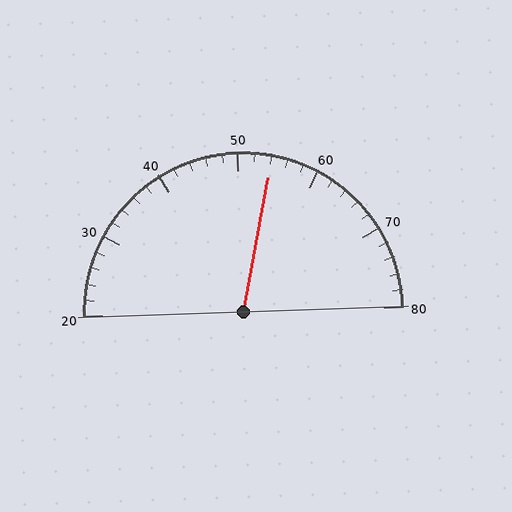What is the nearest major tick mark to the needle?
The nearest major tick mark is 50.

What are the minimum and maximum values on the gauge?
The gauge ranges from 20 to 80.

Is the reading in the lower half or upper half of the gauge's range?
The reading is in the upper half of the range (20 to 80).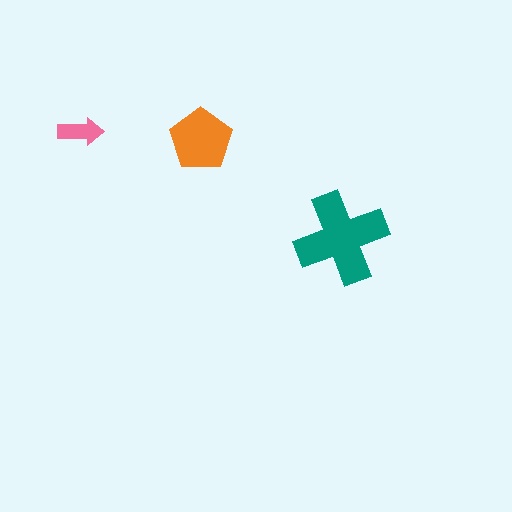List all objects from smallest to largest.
The pink arrow, the orange pentagon, the teal cross.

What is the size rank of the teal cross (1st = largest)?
1st.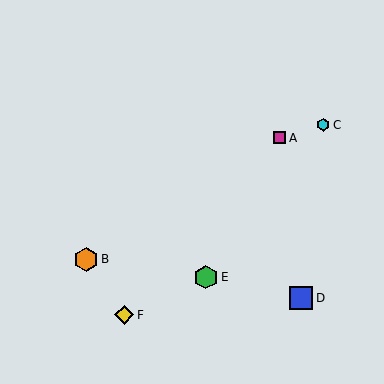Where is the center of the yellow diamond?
The center of the yellow diamond is at (124, 315).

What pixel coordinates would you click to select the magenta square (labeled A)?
Click at (279, 138) to select the magenta square A.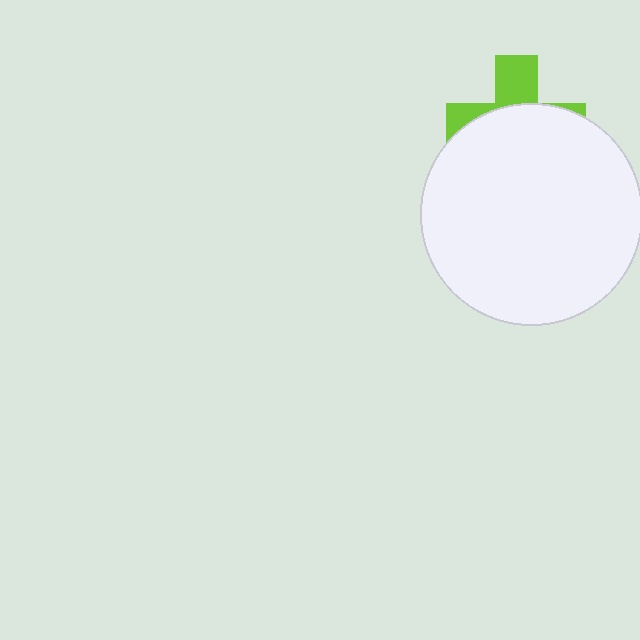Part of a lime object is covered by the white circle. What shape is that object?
It is a cross.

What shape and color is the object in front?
The object in front is a white circle.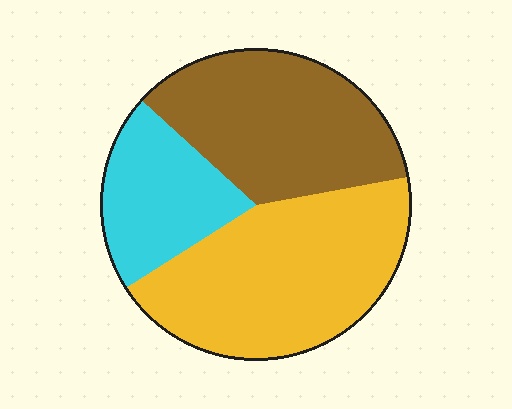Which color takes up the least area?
Cyan, at roughly 20%.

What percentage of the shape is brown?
Brown takes up about three eighths (3/8) of the shape.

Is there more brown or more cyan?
Brown.